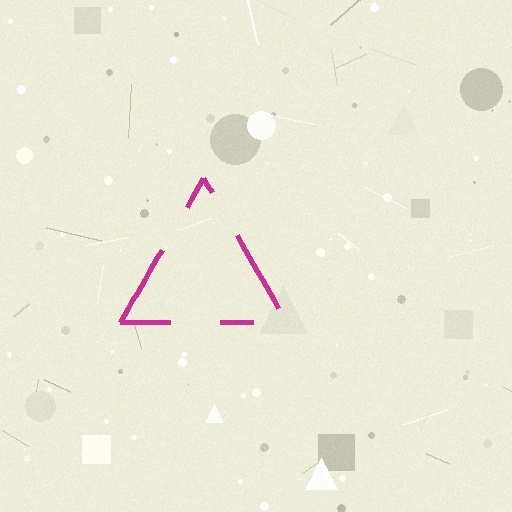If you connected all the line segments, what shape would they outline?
They would outline a triangle.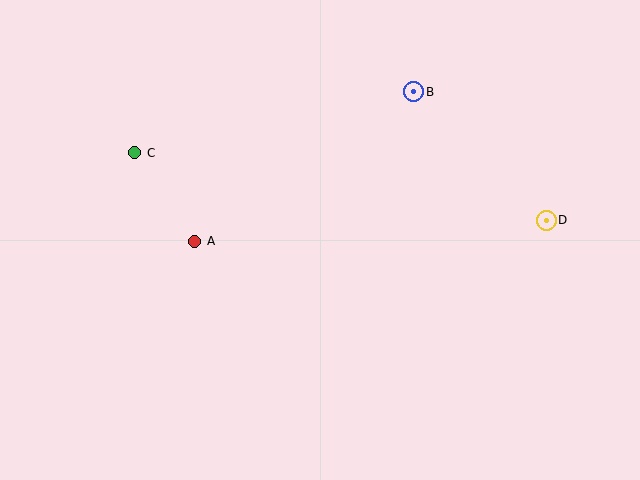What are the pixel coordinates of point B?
Point B is at (414, 92).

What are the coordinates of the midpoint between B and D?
The midpoint between B and D is at (480, 156).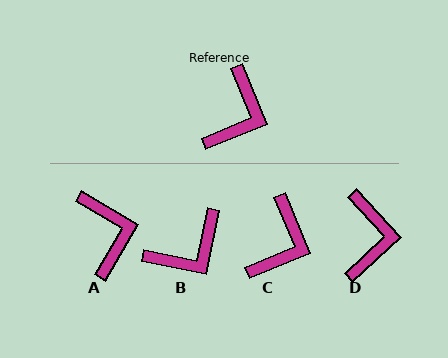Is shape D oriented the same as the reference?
No, it is off by about 21 degrees.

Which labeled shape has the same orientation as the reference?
C.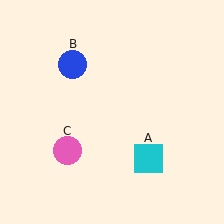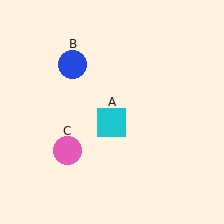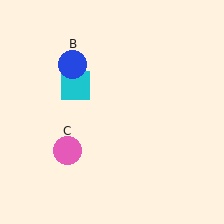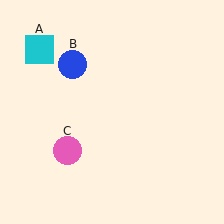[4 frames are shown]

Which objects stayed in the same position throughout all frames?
Blue circle (object B) and pink circle (object C) remained stationary.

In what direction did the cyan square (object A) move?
The cyan square (object A) moved up and to the left.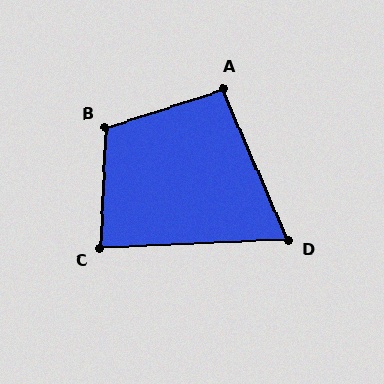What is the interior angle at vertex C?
Approximately 85 degrees (acute).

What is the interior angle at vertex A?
Approximately 95 degrees (obtuse).